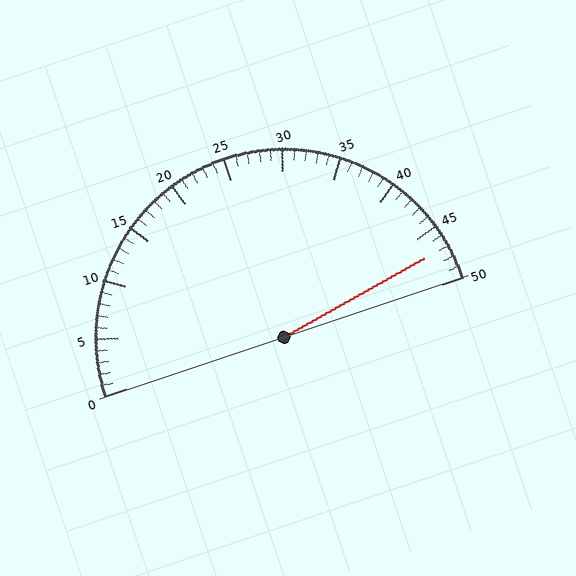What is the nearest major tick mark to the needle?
The nearest major tick mark is 45.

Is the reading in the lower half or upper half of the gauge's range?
The reading is in the upper half of the range (0 to 50).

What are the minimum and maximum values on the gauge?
The gauge ranges from 0 to 50.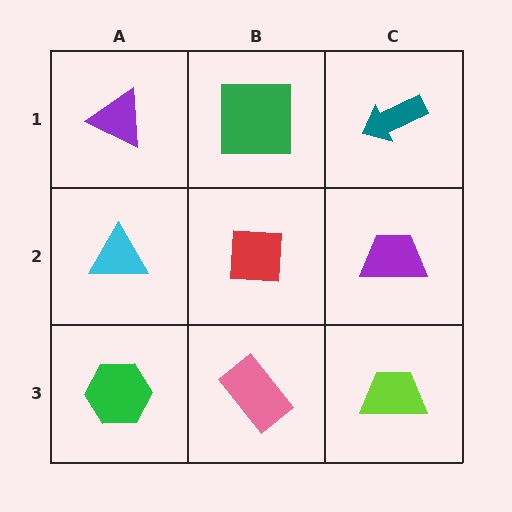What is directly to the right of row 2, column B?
A purple trapezoid.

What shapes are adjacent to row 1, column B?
A red square (row 2, column B), a purple triangle (row 1, column A), a teal arrow (row 1, column C).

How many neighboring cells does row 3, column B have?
3.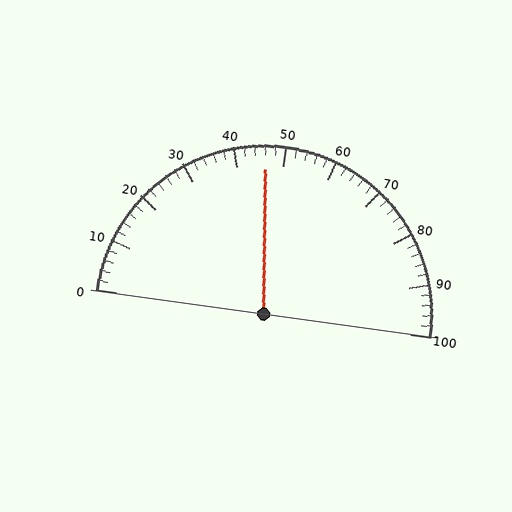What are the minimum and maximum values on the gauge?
The gauge ranges from 0 to 100.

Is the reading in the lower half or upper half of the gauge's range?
The reading is in the lower half of the range (0 to 100).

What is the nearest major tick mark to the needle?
The nearest major tick mark is 50.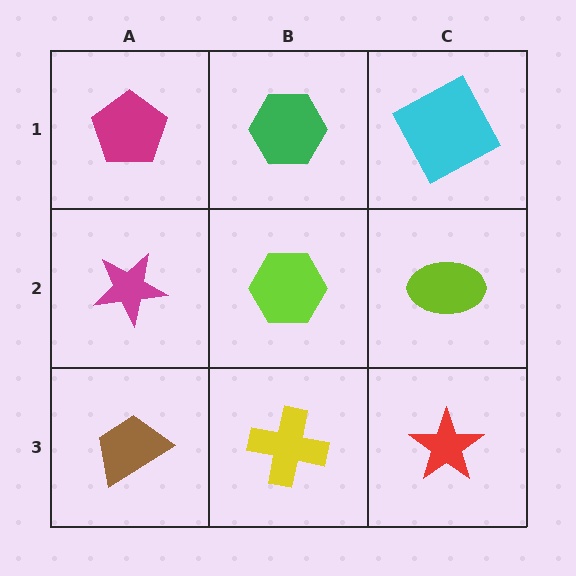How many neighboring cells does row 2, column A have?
3.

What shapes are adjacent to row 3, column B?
A lime hexagon (row 2, column B), a brown trapezoid (row 3, column A), a red star (row 3, column C).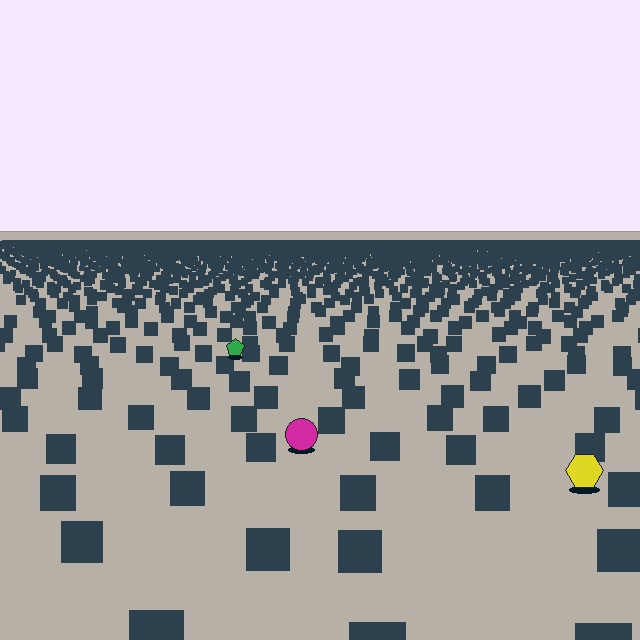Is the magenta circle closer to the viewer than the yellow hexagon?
No. The yellow hexagon is closer — you can tell from the texture gradient: the ground texture is coarser near it.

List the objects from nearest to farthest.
From nearest to farthest: the yellow hexagon, the magenta circle, the green pentagon.